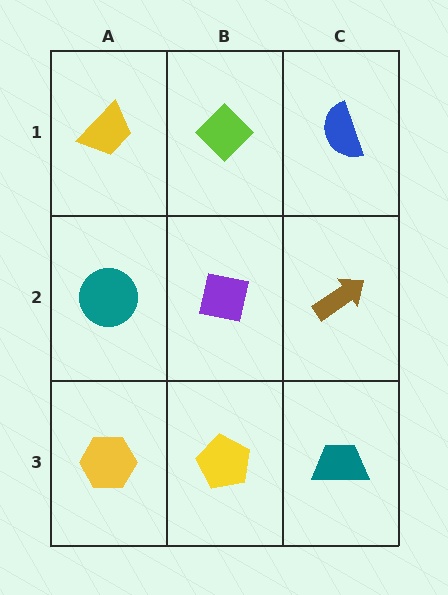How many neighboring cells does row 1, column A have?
2.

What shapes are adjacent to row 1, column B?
A purple square (row 2, column B), a yellow trapezoid (row 1, column A), a blue semicircle (row 1, column C).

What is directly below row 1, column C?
A brown arrow.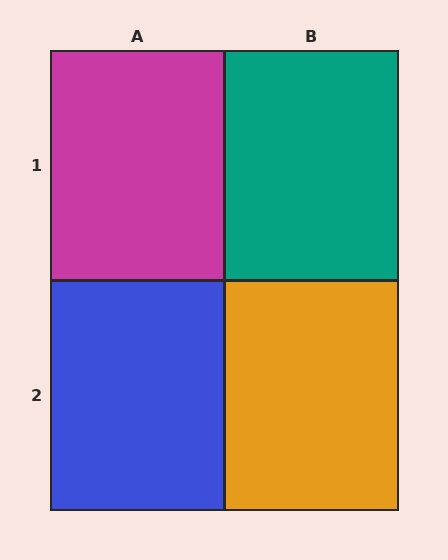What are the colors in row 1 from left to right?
Magenta, teal.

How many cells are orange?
1 cell is orange.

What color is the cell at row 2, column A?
Blue.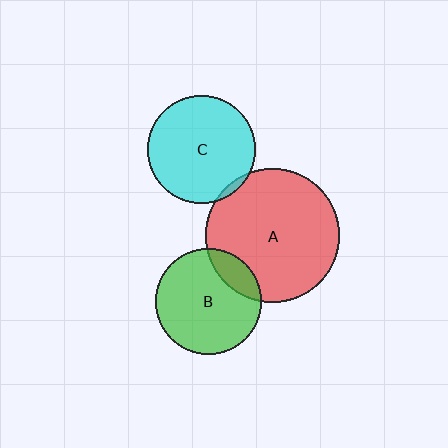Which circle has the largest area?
Circle A (red).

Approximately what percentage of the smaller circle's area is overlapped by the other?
Approximately 5%.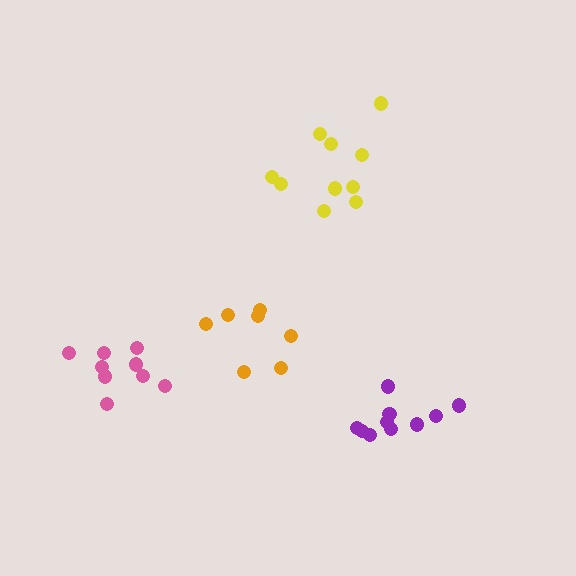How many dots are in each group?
Group 1: 9 dots, Group 2: 10 dots, Group 3: 10 dots, Group 4: 7 dots (36 total).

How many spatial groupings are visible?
There are 4 spatial groupings.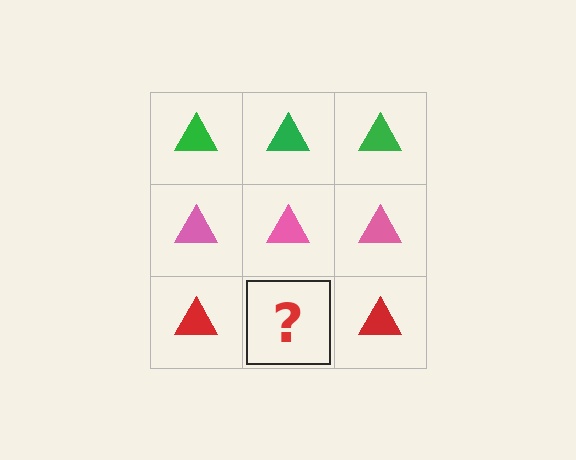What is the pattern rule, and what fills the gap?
The rule is that each row has a consistent color. The gap should be filled with a red triangle.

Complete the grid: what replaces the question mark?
The question mark should be replaced with a red triangle.